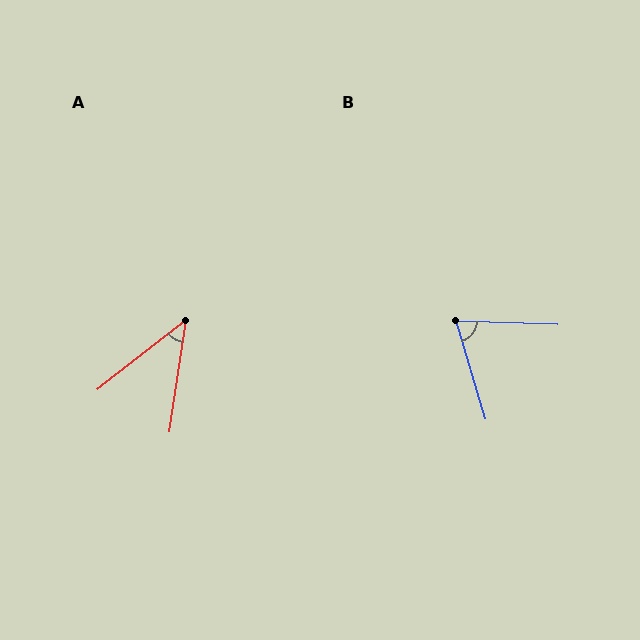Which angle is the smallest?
A, at approximately 43 degrees.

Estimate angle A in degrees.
Approximately 43 degrees.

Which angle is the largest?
B, at approximately 71 degrees.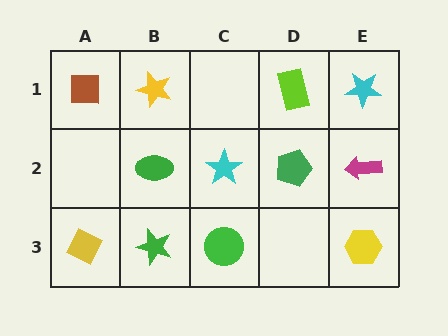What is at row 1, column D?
A lime rectangle.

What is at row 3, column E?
A yellow hexagon.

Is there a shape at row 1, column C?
No, that cell is empty.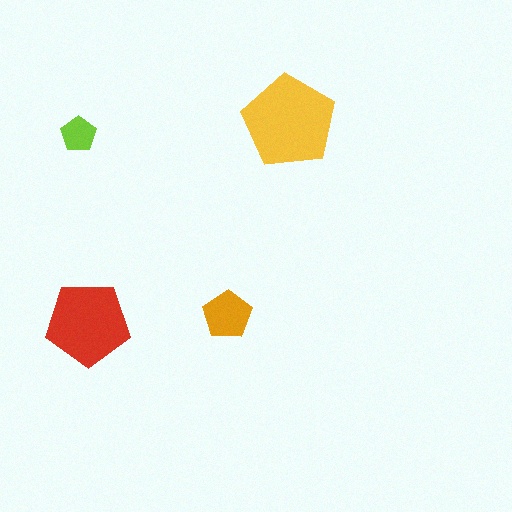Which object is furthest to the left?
The lime pentagon is leftmost.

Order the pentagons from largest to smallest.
the yellow one, the red one, the orange one, the lime one.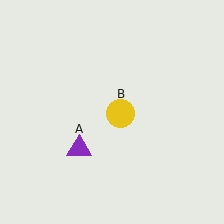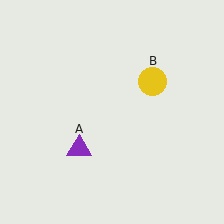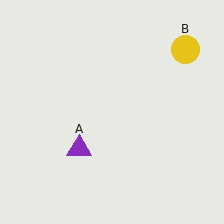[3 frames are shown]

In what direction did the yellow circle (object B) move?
The yellow circle (object B) moved up and to the right.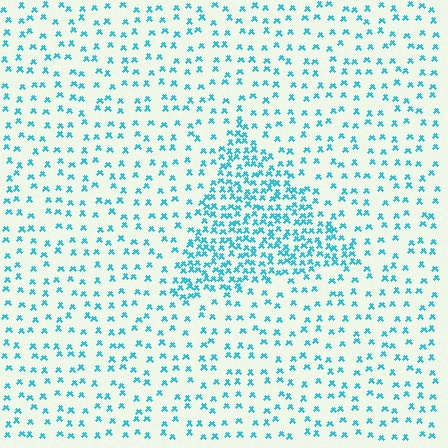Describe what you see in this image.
The image contains small cyan elements arranged at two different densities. A triangle-shaped region is visible where the elements are more densely packed than the surrounding area.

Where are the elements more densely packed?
The elements are more densely packed inside the triangle boundary.